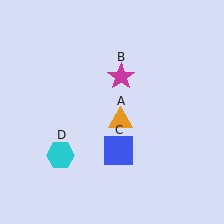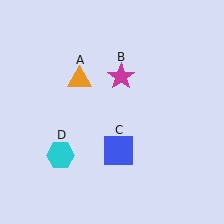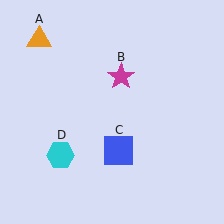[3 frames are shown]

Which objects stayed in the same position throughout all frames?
Magenta star (object B) and blue square (object C) and cyan hexagon (object D) remained stationary.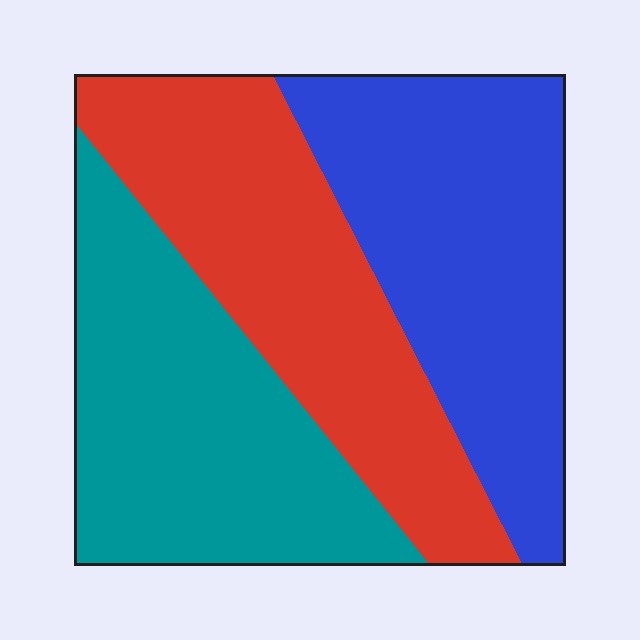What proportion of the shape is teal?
Teal takes up between a quarter and a half of the shape.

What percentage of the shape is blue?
Blue takes up about one third (1/3) of the shape.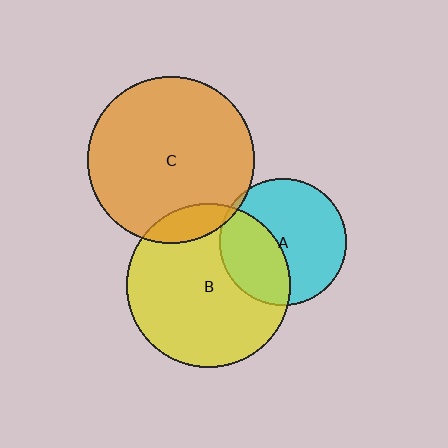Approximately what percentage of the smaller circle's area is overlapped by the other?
Approximately 5%.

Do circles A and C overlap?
Yes.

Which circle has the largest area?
Circle C (orange).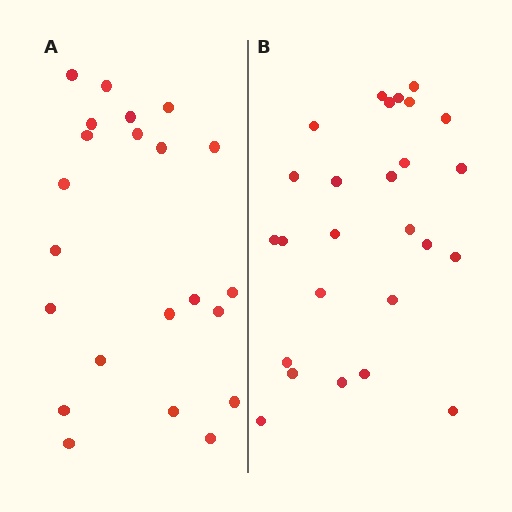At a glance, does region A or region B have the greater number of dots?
Region B (the right region) has more dots.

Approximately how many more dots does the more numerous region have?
Region B has about 4 more dots than region A.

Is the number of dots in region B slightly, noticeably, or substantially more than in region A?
Region B has only slightly more — the two regions are fairly close. The ratio is roughly 1.2 to 1.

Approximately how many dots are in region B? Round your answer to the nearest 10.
About 30 dots. (The exact count is 26, which rounds to 30.)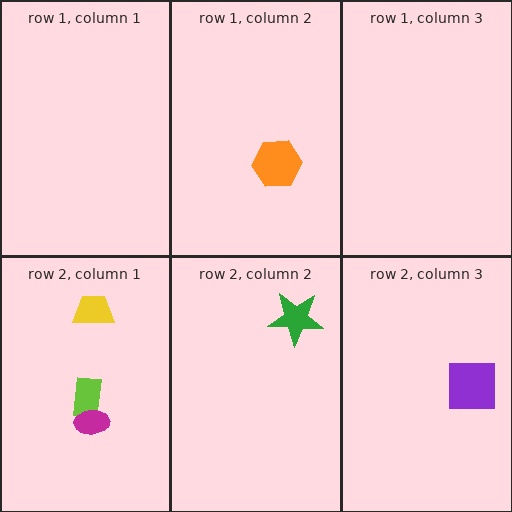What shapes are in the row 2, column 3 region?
The purple square.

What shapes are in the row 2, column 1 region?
The yellow trapezoid, the lime rectangle, the magenta ellipse.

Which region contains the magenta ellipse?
The row 2, column 1 region.